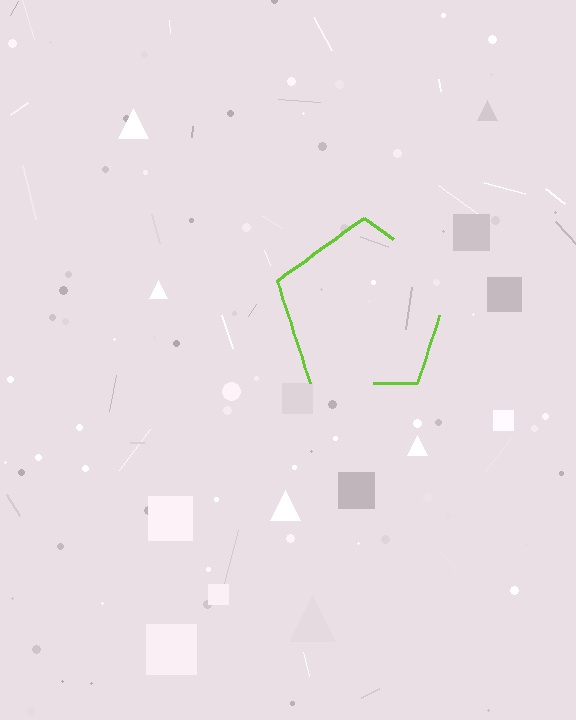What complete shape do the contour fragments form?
The contour fragments form a pentagon.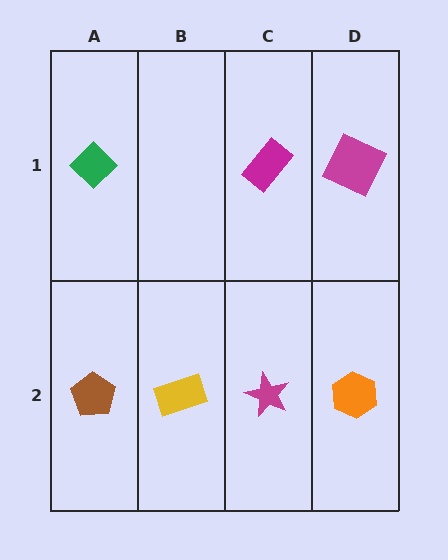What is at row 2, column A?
A brown pentagon.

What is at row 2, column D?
An orange hexagon.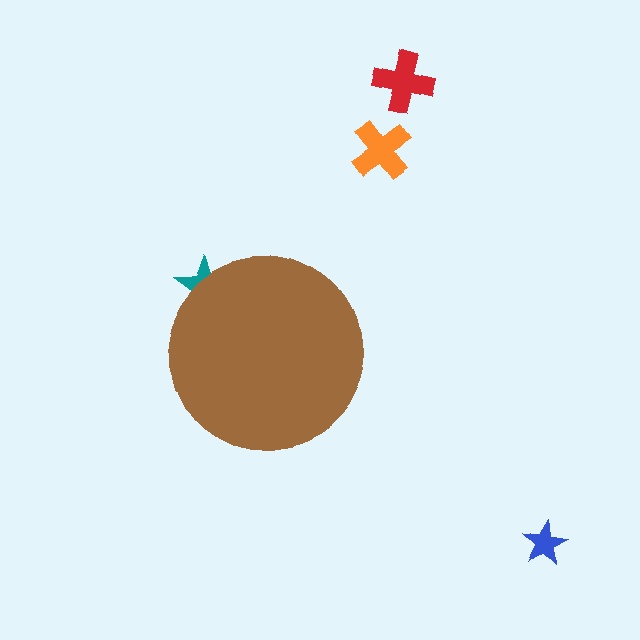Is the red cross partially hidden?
No, the red cross is fully visible.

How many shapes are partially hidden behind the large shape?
1 shape is partially hidden.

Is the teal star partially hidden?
Yes, the teal star is partially hidden behind the brown circle.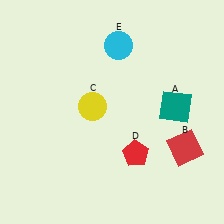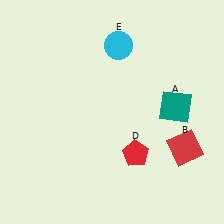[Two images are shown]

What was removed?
The yellow circle (C) was removed in Image 2.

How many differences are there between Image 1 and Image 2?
There is 1 difference between the two images.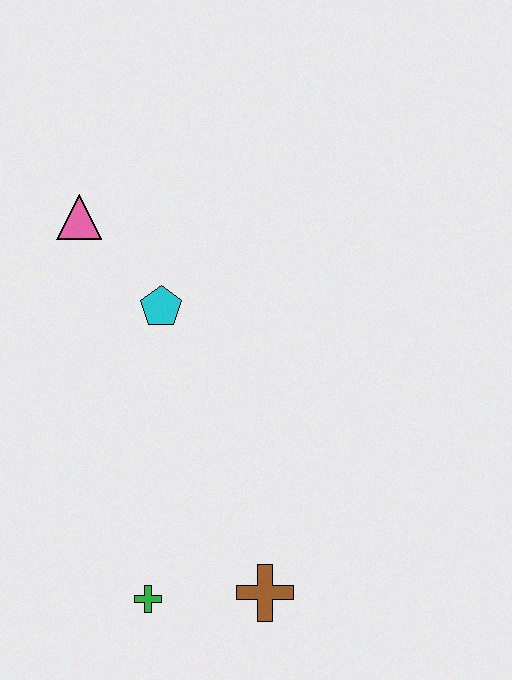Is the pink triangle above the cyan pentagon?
Yes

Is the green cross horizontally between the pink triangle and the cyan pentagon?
Yes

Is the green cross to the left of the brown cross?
Yes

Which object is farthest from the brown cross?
The pink triangle is farthest from the brown cross.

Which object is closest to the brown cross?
The green cross is closest to the brown cross.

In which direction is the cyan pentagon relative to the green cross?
The cyan pentagon is above the green cross.